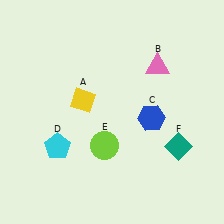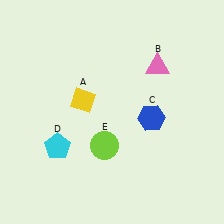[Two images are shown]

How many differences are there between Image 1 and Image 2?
There is 1 difference between the two images.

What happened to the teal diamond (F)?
The teal diamond (F) was removed in Image 2. It was in the bottom-right area of Image 1.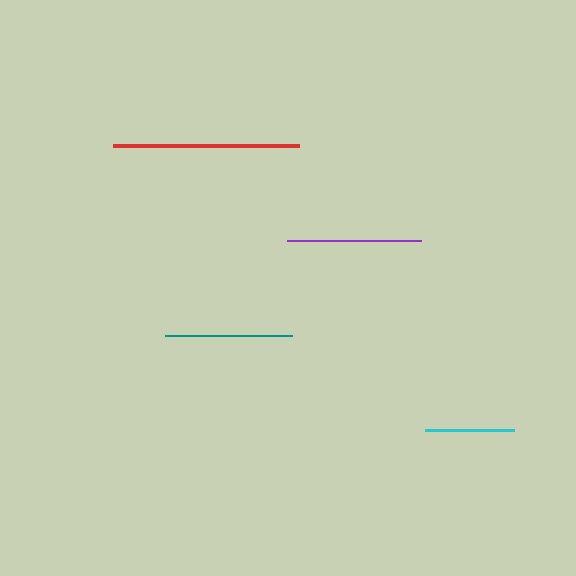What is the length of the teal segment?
The teal segment is approximately 127 pixels long.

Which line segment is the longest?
The red line is the longest at approximately 186 pixels.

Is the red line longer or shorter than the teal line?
The red line is longer than the teal line.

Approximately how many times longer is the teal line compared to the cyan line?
The teal line is approximately 1.4 times the length of the cyan line.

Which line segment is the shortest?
The cyan line is the shortest at approximately 88 pixels.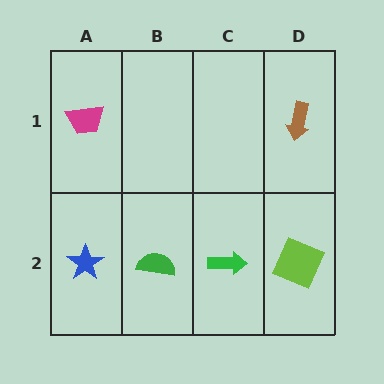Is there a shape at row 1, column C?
No, that cell is empty.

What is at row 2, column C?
A green arrow.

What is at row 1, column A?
A magenta trapezoid.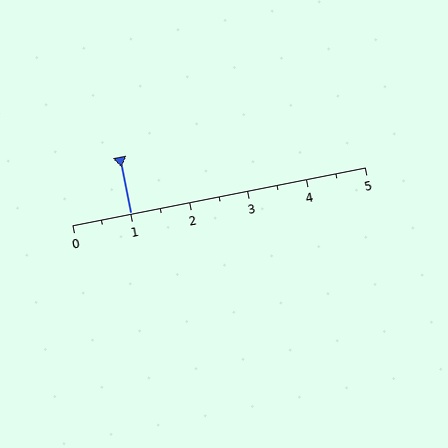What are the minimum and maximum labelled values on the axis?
The axis runs from 0 to 5.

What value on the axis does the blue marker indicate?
The marker indicates approximately 1.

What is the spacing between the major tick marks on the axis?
The major ticks are spaced 1 apart.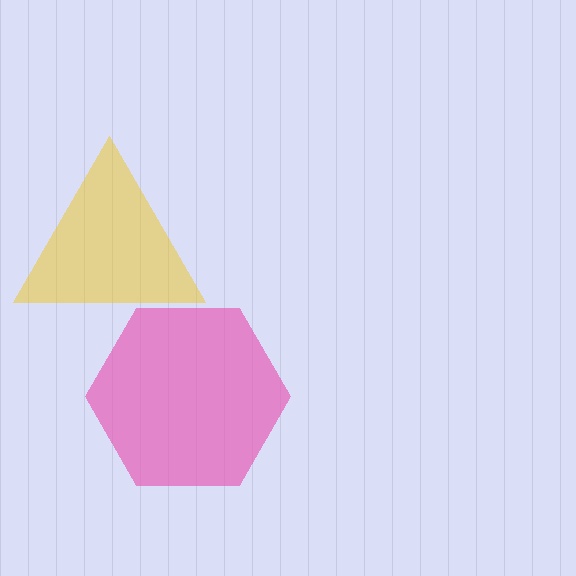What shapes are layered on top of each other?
The layered shapes are: a yellow triangle, a pink hexagon.